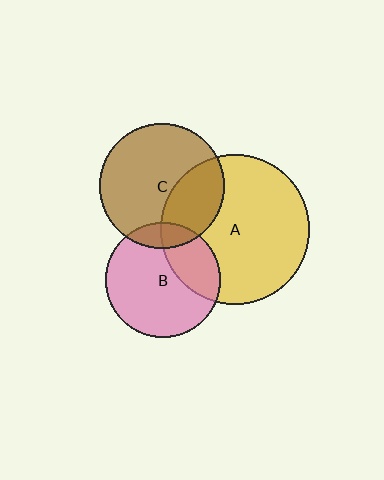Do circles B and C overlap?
Yes.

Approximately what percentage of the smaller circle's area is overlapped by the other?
Approximately 10%.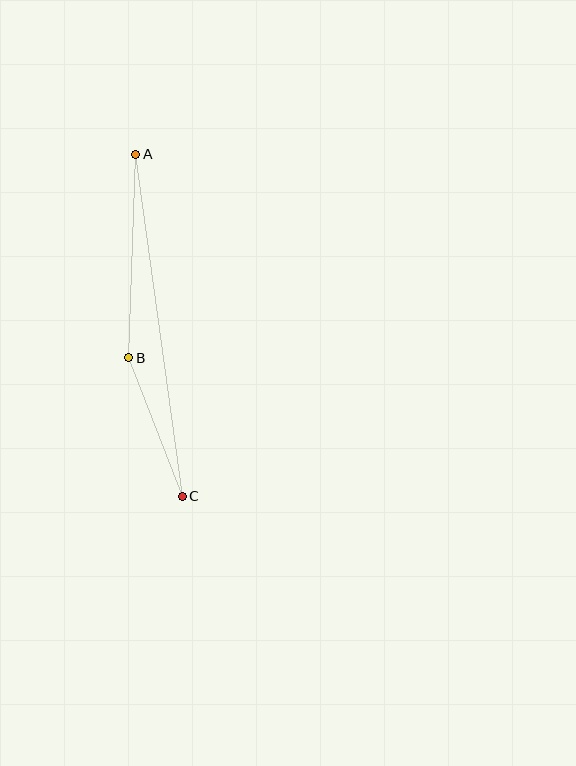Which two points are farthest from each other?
Points A and C are farthest from each other.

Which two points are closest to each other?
Points B and C are closest to each other.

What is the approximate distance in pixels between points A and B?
The distance between A and B is approximately 203 pixels.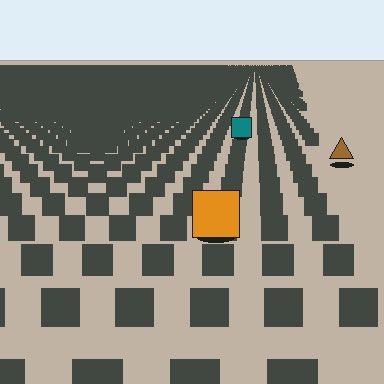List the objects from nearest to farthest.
From nearest to farthest: the orange square, the brown triangle, the teal square.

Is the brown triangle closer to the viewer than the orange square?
No. The orange square is closer — you can tell from the texture gradient: the ground texture is coarser near it.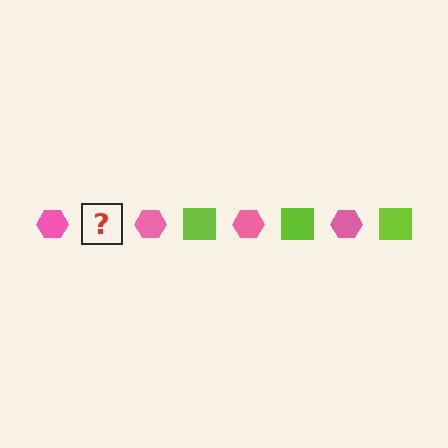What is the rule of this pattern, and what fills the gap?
The rule is that the pattern alternates between pink hexagon and lime square. The gap should be filled with a lime square.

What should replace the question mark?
The question mark should be replaced with a lime square.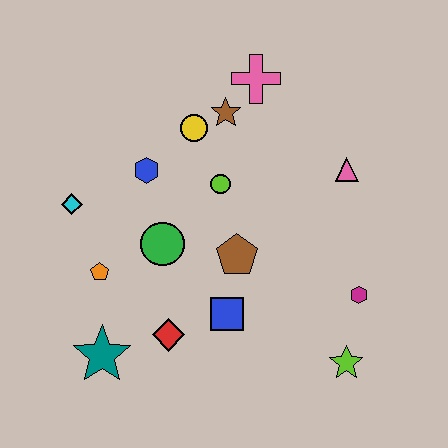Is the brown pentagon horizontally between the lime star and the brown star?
Yes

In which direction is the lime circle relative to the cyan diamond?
The lime circle is to the right of the cyan diamond.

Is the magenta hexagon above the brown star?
No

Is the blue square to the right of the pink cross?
No